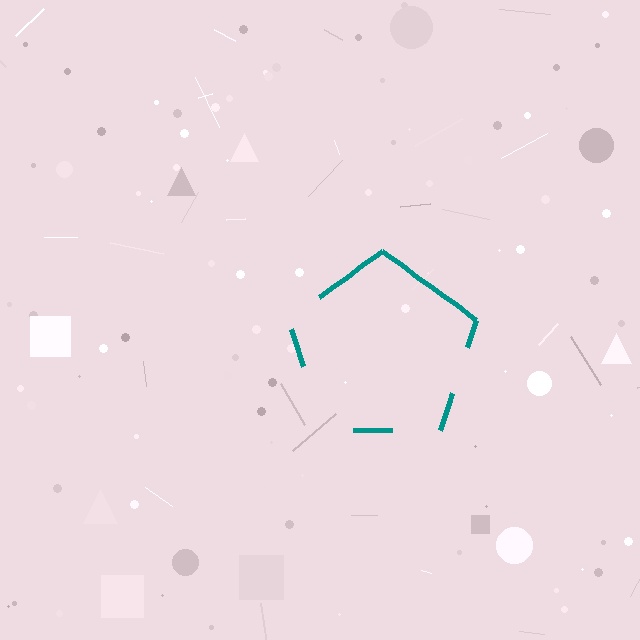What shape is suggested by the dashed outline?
The dashed outline suggests a pentagon.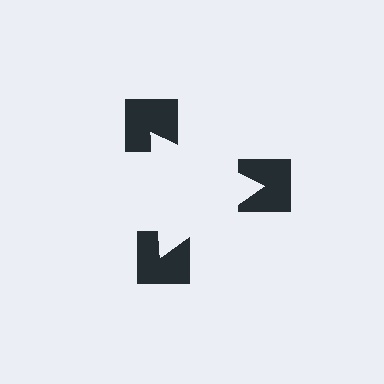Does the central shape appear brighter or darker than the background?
It typically appears slightly brighter than the background, even though no actual brightness change is drawn.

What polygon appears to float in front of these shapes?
An illusory triangle — its edges are inferred from the aligned wedge cuts in the notched squares, not physically drawn.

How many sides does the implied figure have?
3 sides.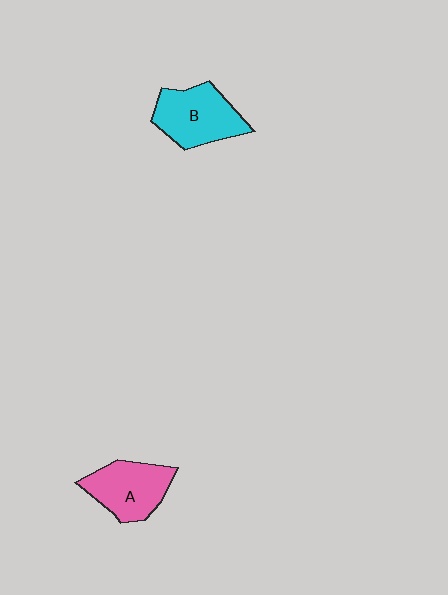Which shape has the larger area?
Shape B (cyan).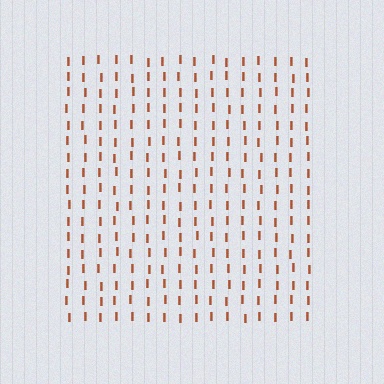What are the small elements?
The small elements are letter I's.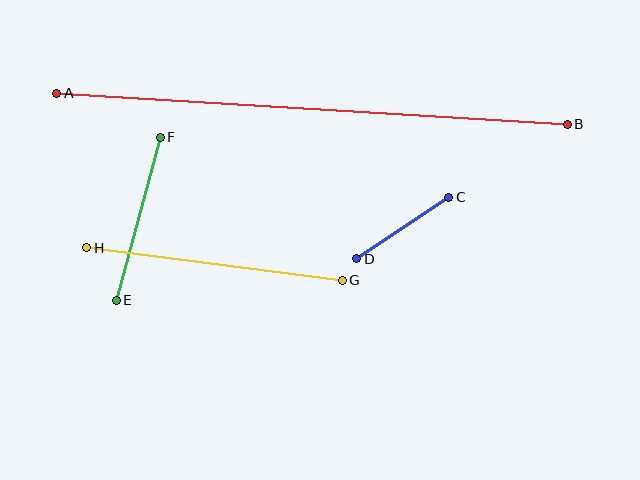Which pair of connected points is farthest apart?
Points A and B are farthest apart.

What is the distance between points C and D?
The distance is approximately 111 pixels.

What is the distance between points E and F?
The distance is approximately 169 pixels.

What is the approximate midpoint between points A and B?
The midpoint is at approximately (312, 109) pixels.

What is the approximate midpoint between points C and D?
The midpoint is at approximately (403, 228) pixels.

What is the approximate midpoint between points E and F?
The midpoint is at approximately (138, 219) pixels.